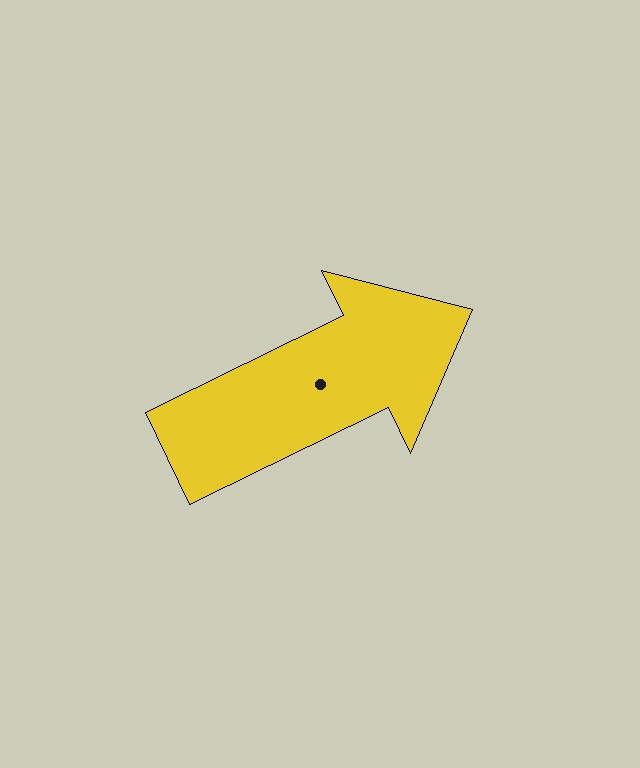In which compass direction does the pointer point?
Northeast.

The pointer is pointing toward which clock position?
Roughly 2 o'clock.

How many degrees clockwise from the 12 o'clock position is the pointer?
Approximately 64 degrees.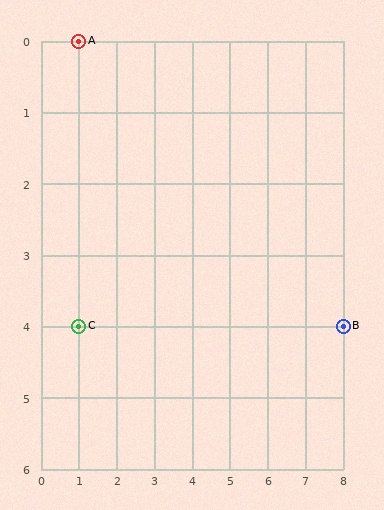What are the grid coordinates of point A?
Point A is at grid coordinates (1, 0).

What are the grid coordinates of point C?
Point C is at grid coordinates (1, 4).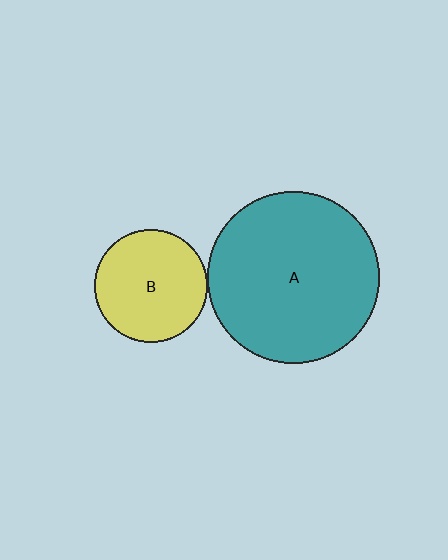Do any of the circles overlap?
No, none of the circles overlap.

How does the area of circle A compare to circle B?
Approximately 2.3 times.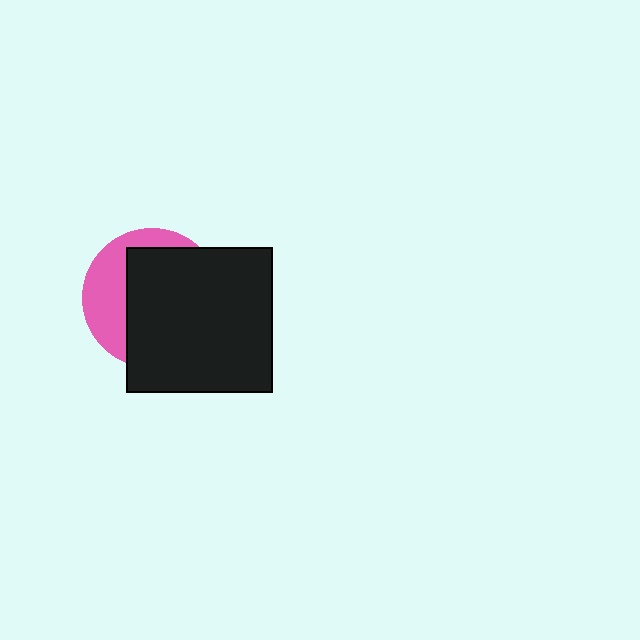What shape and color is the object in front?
The object in front is a black square.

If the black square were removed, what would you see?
You would see the complete pink circle.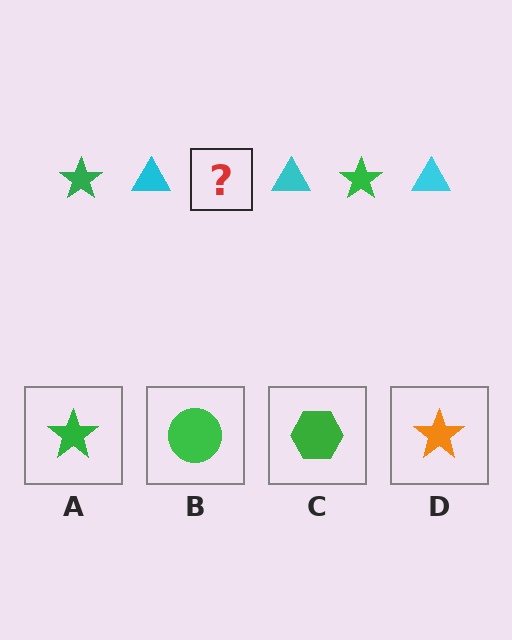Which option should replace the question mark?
Option A.